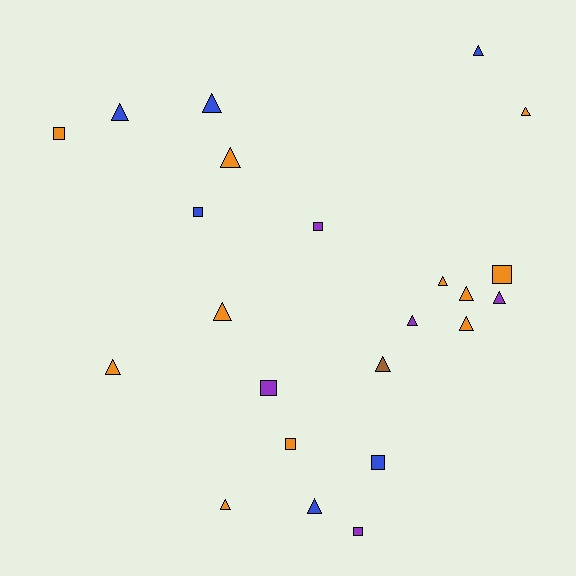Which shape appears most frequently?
Triangle, with 15 objects.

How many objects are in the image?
There are 23 objects.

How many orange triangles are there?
There are 8 orange triangles.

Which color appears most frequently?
Orange, with 11 objects.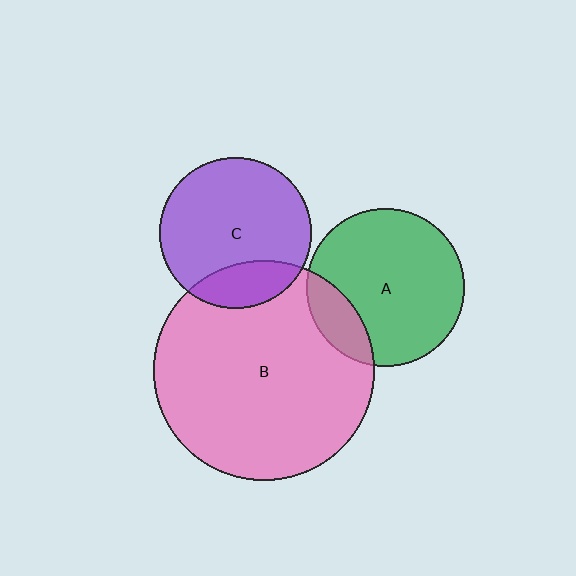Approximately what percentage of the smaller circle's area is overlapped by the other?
Approximately 20%.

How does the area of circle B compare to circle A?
Approximately 1.9 times.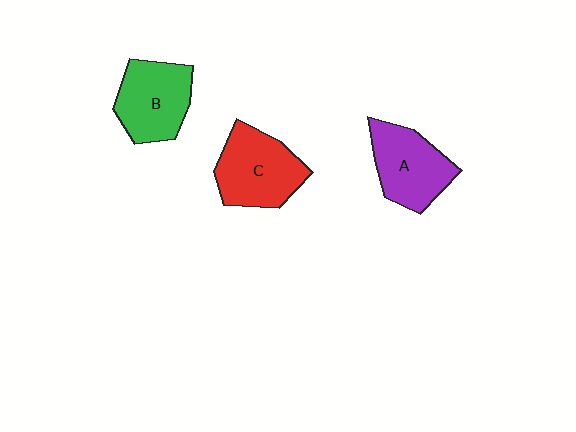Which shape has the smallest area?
Shape A (purple).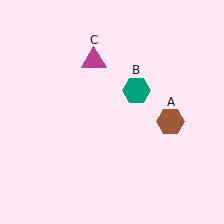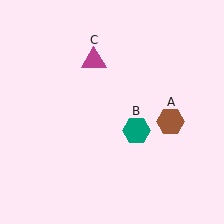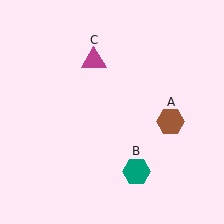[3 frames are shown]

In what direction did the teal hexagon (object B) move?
The teal hexagon (object B) moved down.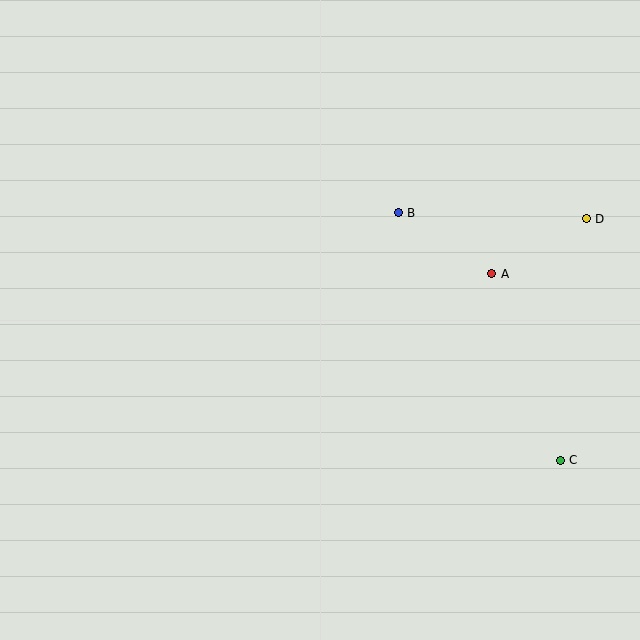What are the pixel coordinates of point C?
Point C is at (560, 460).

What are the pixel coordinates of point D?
Point D is at (586, 219).